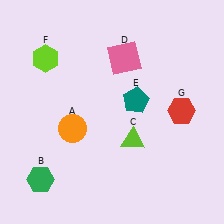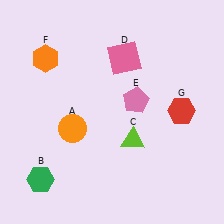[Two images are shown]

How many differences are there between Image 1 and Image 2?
There are 2 differences between the two images.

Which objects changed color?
E changed from teal to pink. F changed from lime to orange.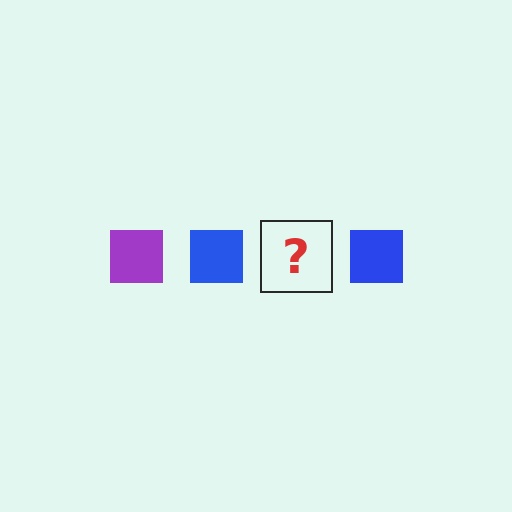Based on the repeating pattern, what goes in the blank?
The blank should be a purple square.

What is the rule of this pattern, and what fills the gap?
The rule is that the pattern cycles through purple, blue squares. The gap should be filled with a purple square.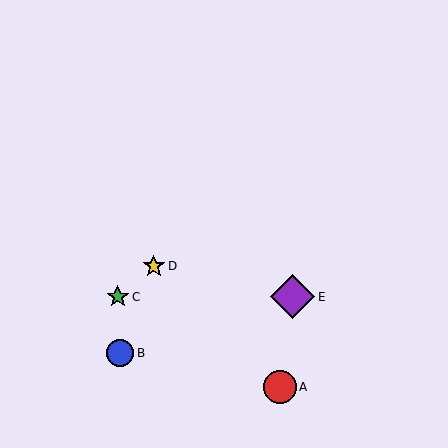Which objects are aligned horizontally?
Objects C, E are aligned horizontally.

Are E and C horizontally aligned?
Yes, both are at y≈297.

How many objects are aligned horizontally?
2 objects (C, E) are aligned horizontally.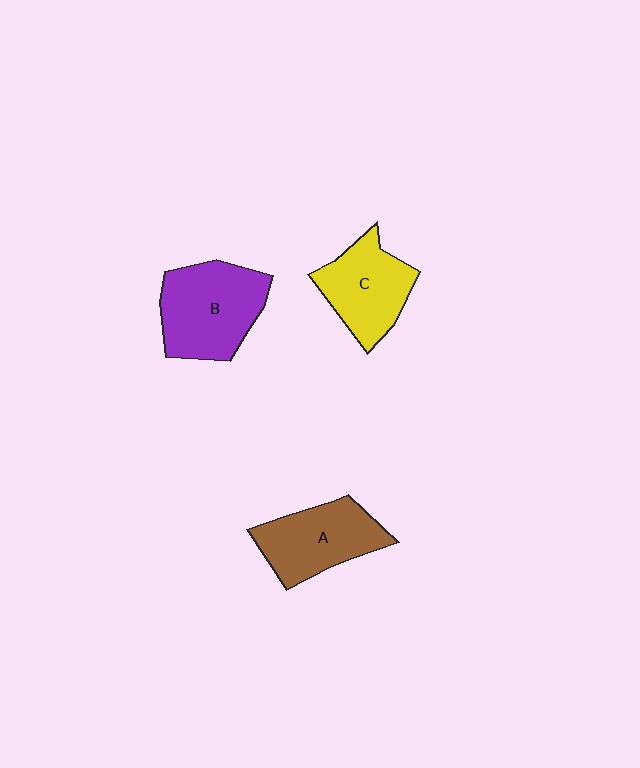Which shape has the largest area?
Shape B (purple).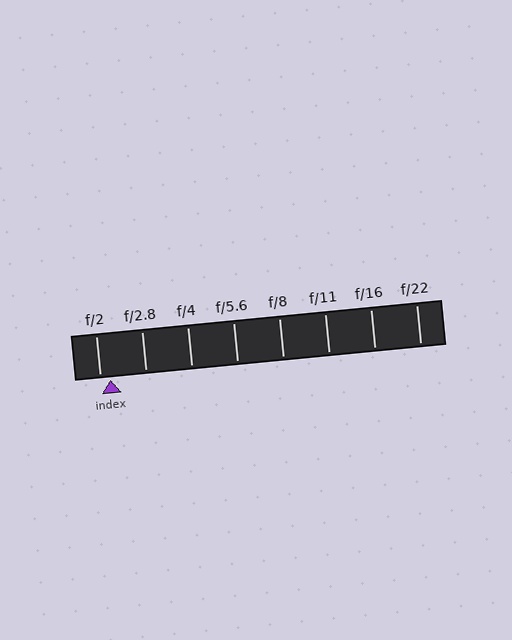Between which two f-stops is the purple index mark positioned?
The index mark is between f/2 and f/2.8.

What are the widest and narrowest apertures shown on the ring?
The widest aperture shown is f/2 and the narrowest is f/22.